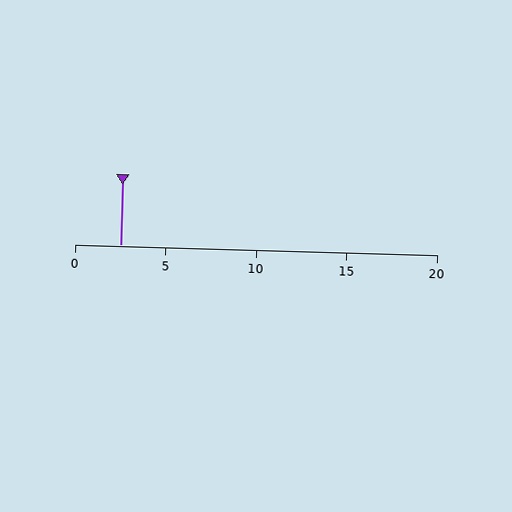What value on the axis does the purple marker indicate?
The marker indicates approximately 2.5.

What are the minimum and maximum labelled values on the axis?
The axis runs from 0 to 20.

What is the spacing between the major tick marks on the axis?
The major ticks are spaced 5 apart.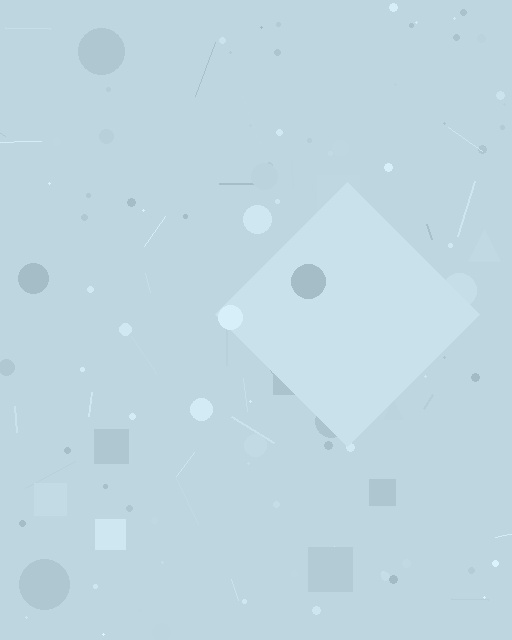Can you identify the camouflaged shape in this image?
The camouflaged shape is a diamond.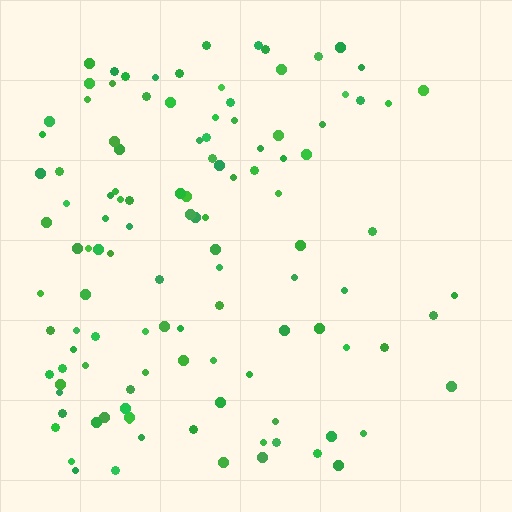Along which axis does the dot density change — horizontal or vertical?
Horizontal.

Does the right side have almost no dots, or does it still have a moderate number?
Still a moderate number, just noticeably fewer than the left.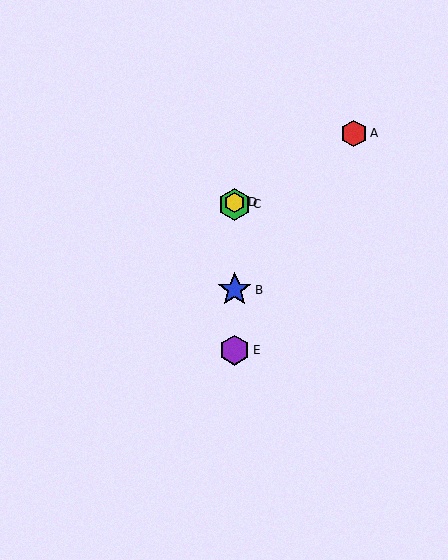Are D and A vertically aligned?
No, D is at x≈235 and A is at x≈354.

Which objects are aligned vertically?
Objects B, C, D, E are aligned vertically.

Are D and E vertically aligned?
Yes, both are at x≈235.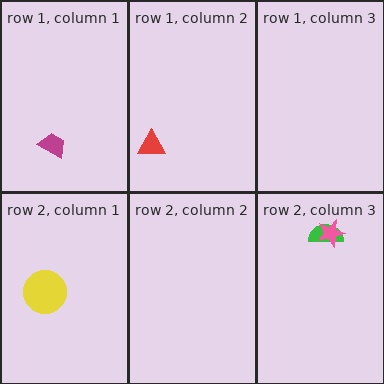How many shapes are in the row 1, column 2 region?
1.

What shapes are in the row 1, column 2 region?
The red triangle.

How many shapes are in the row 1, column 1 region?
1.